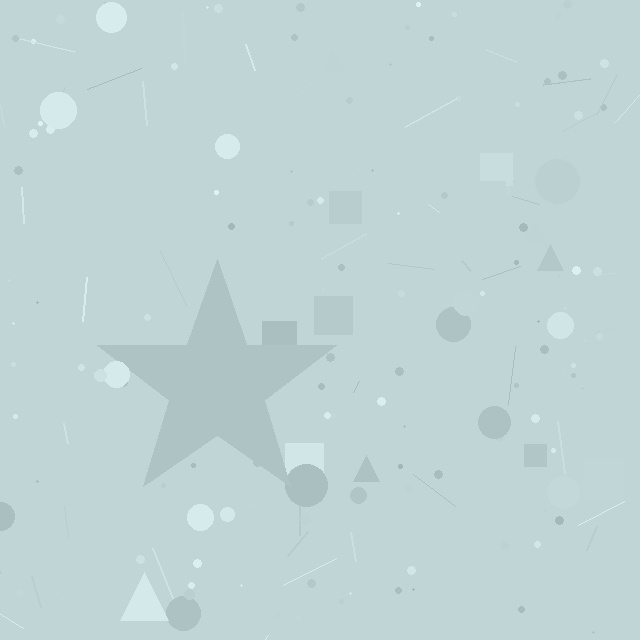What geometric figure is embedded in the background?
A star is embedded in the background.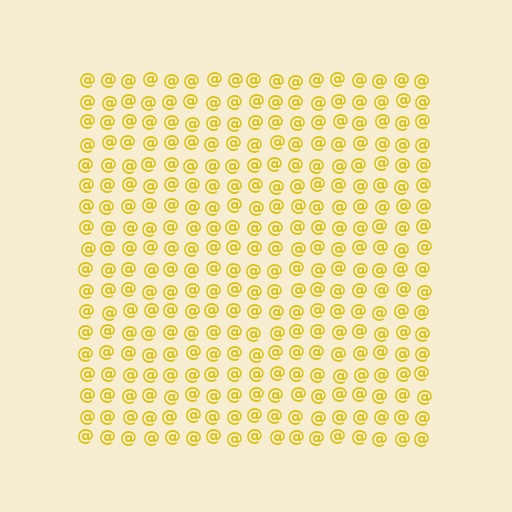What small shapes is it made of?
It is made of small at signs.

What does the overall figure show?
The overall figure shows a square.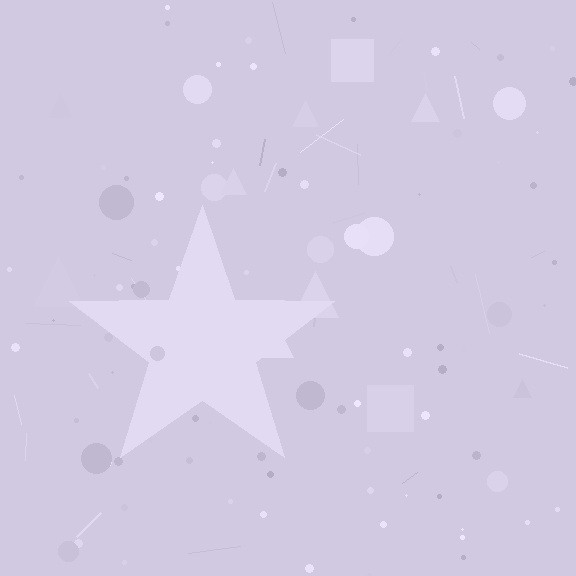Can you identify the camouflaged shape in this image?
The camouflaged shape is a star.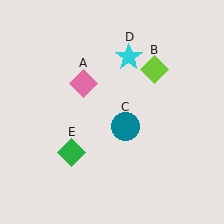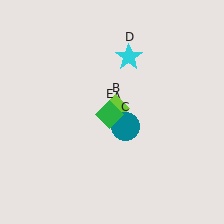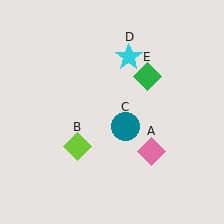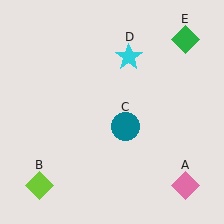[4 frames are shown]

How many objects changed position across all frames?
3 objects changed position: pink diamond (object A), lime diamond (object B), green diamond (object E).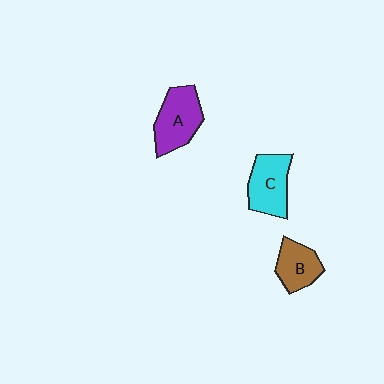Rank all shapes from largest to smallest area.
From largest to smallest: A (purple), C (cyan), B (brown).